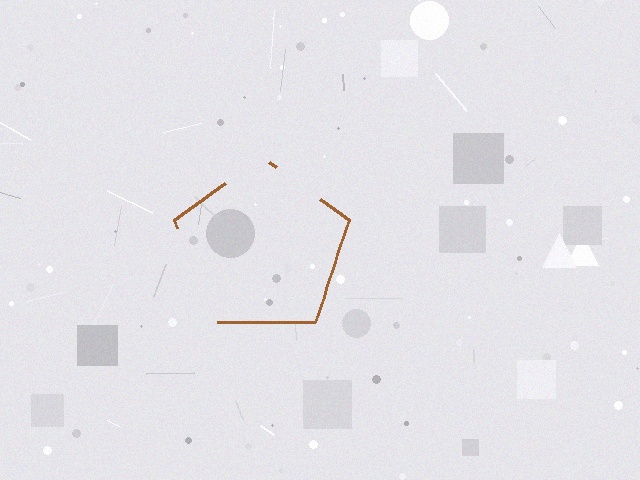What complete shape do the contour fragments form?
The contour fragments form a pentagon.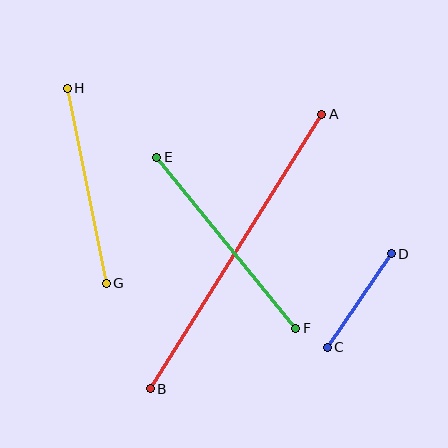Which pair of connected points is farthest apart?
Points A and B are farthest apart.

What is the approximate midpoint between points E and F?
The midpoint is at approximately (226, 243) pixels.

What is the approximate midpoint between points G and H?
The midpoint is at approximately (87, 186) pixels.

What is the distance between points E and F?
The distance is approximately 220 pixels.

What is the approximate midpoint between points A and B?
The midpoint is at approximately (236, 251) pixels.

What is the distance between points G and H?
The distance is approximately 199 pixels.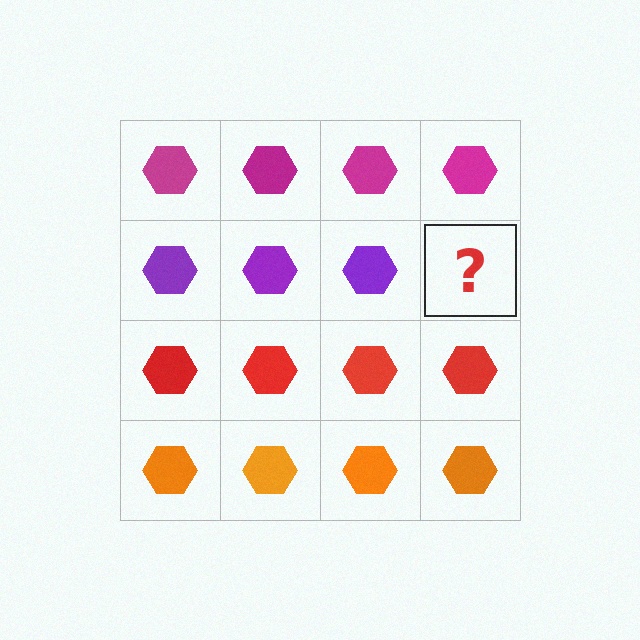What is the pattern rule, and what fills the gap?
The rule is that each row has a consistent color. The gap should be filled with a purple hexagon.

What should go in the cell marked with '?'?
The missing cell should contain a purple hexagon.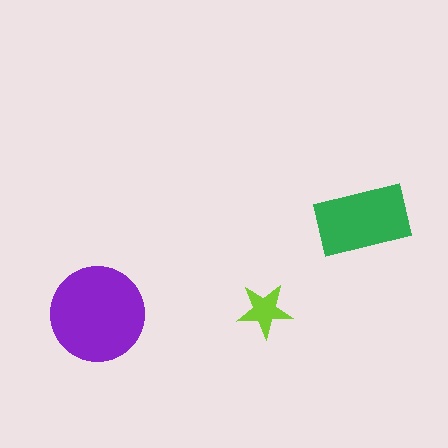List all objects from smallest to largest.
The lime star, the green rectangle, the purple circle.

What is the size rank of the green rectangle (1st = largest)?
2nd.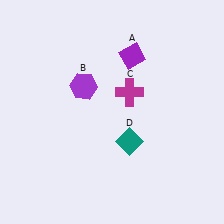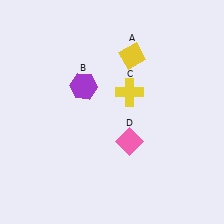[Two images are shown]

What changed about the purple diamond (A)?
In Image 1, A is purple. In Image 2, it changed to yellow.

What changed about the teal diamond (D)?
In Image 1, D is teal. In Image 2, it changed to pink.